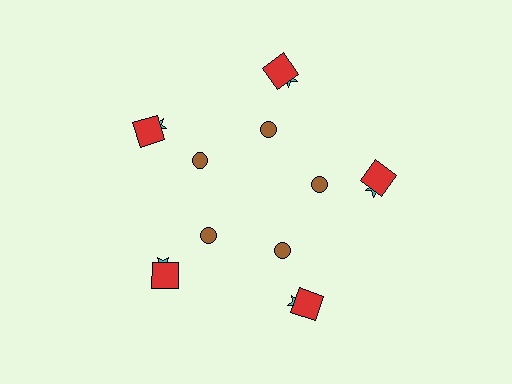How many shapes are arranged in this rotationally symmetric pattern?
There are 15 shapes, arranged in 5 groups of 3.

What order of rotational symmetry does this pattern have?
This pattern has 5-fold rotational symmetry.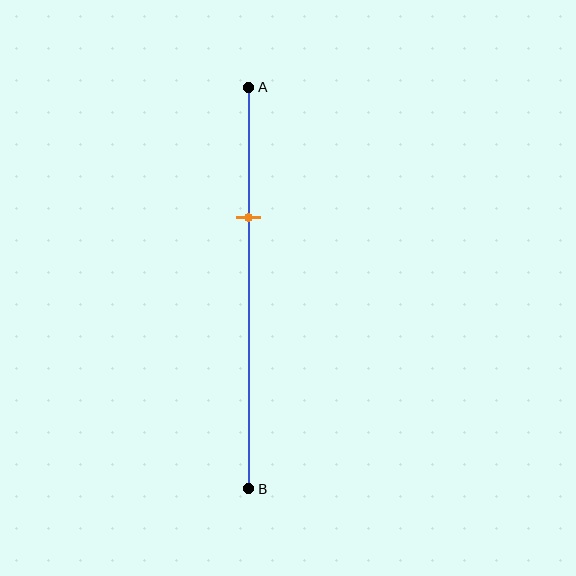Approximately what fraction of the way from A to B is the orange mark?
The orange mark is approximately 30% of the way from A to B.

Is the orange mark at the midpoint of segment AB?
No, the mark is at about 30% from A, not at the 50% midpoint.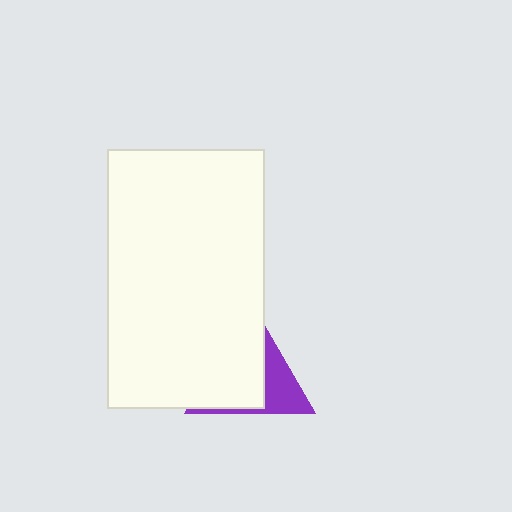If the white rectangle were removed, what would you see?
You would see the complete purple triangle.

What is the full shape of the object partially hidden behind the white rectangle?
The partially hidden object is a purple triangle.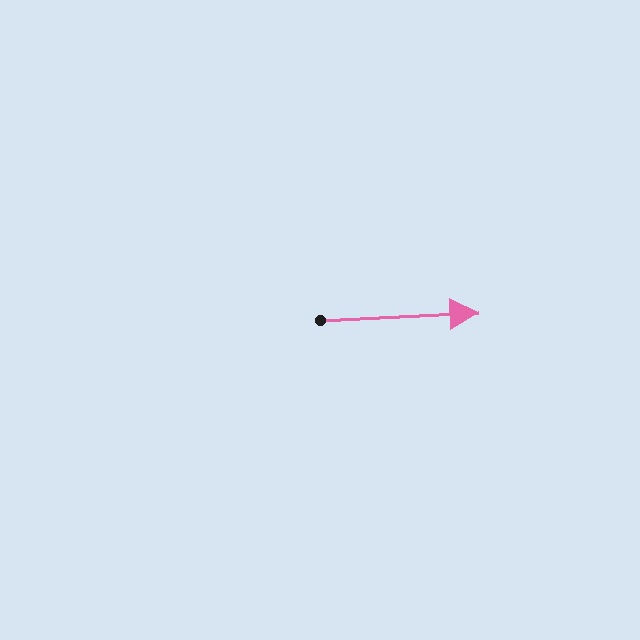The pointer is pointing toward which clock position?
Roughly 3 o'clock.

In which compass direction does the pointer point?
East.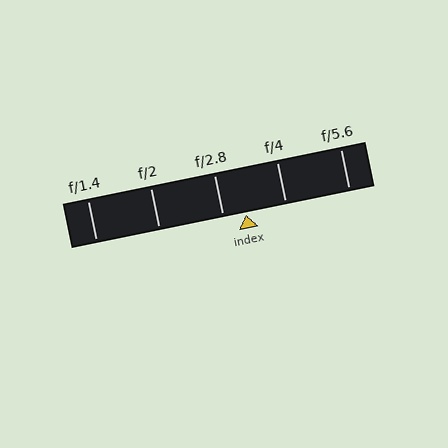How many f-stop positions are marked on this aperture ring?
There are 5 f-stop positions marked.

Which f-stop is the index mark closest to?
The index mark is closest to f/2.8.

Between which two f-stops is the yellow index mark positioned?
The index mark is between f/2.8 and f/4.